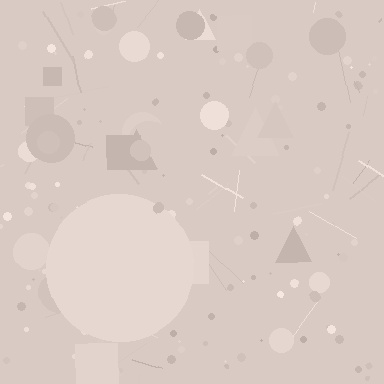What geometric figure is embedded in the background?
A circle is embedded in the background.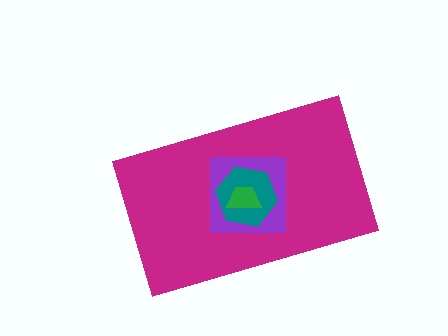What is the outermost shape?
The magenta rectangle.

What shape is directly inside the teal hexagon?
The green trapezoid.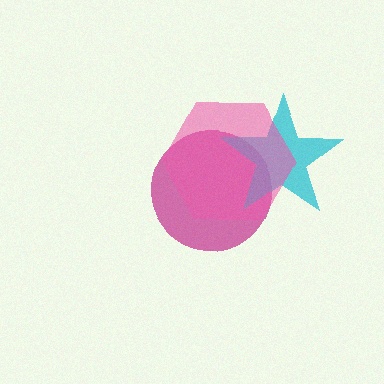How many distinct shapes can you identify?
There are 3 distinct shapes: a magenta circle, a cyan star, a pink hexagon.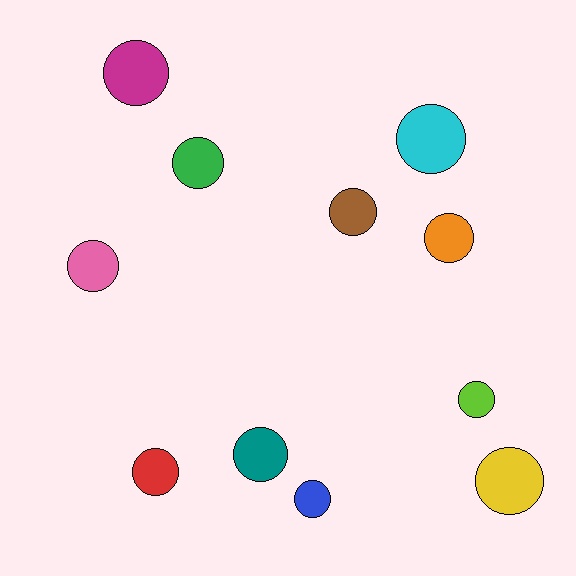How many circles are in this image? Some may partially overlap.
There are 11 circles.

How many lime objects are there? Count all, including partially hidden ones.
There is 1 lime object.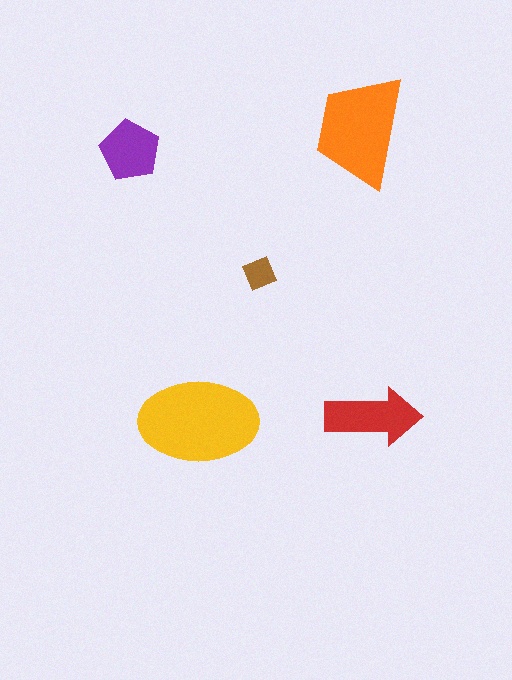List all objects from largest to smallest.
The yellow ellipse, the orange trapezoid, the red arrow, the purple pentagon, the brown diamond.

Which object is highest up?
The orange trapezoid is topmost.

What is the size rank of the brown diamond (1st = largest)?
5th.